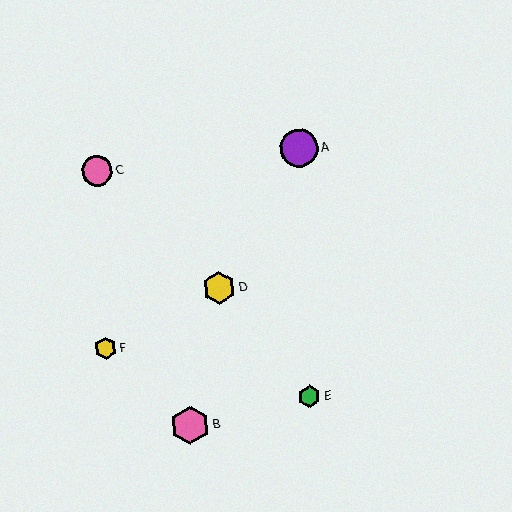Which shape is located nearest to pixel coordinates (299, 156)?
The purple circle (labeled A) at (299, 148) is nearest to that location.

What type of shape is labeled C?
Shape C is a pink circle.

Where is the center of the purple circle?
The center of the purple circle is at (299, 148).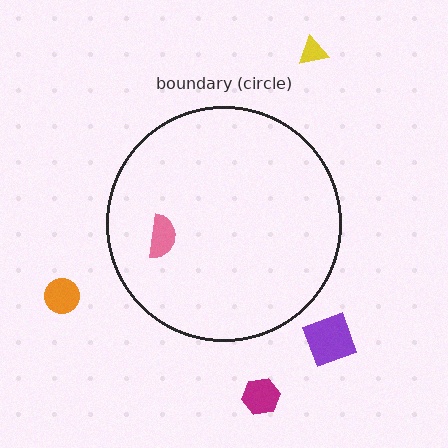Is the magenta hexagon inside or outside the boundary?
Outside.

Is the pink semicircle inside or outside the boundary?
Inside.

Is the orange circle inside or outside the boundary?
Outside.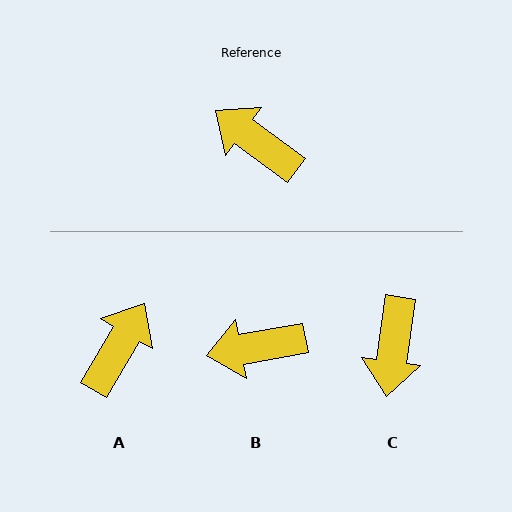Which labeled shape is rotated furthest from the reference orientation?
C, about 118 degrees away.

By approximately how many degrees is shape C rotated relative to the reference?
Approximately 118 degrees counter-clockwise.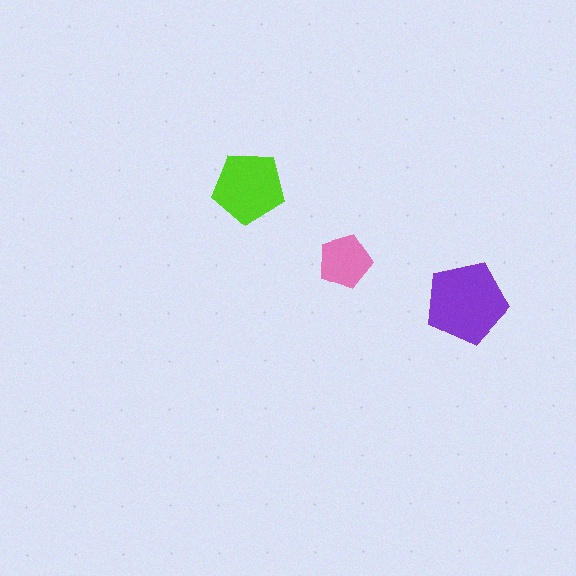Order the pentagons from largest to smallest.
the purple one, the lime one, the pink one.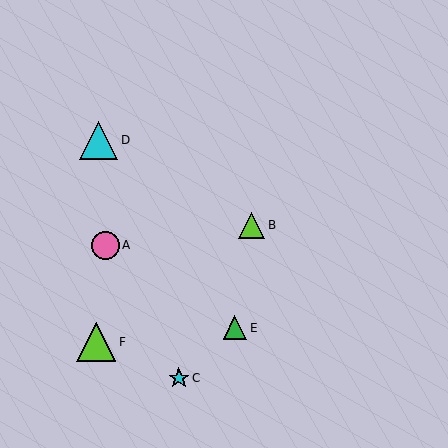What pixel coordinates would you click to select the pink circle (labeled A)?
Click at (106, 245) to select the pink circle A.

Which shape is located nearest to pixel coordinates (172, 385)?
The cyan star (labeled C) at (179, 378) is nearest to that location.